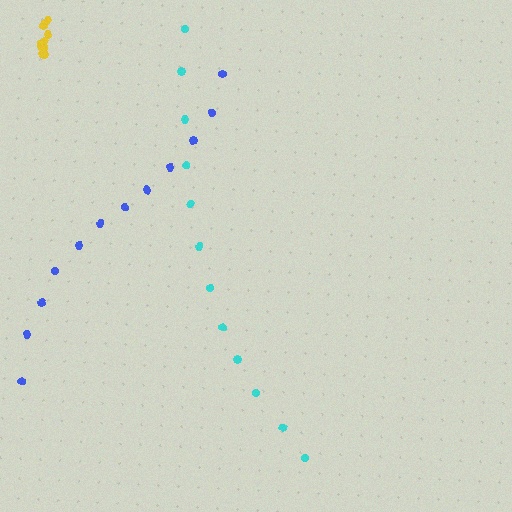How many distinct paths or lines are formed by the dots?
There are 3 distinct paths.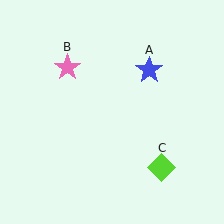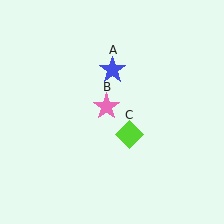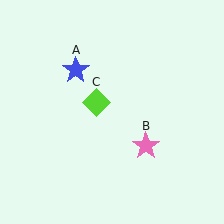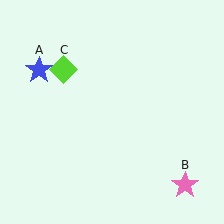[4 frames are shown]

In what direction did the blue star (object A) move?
The blue star (object A) moved left.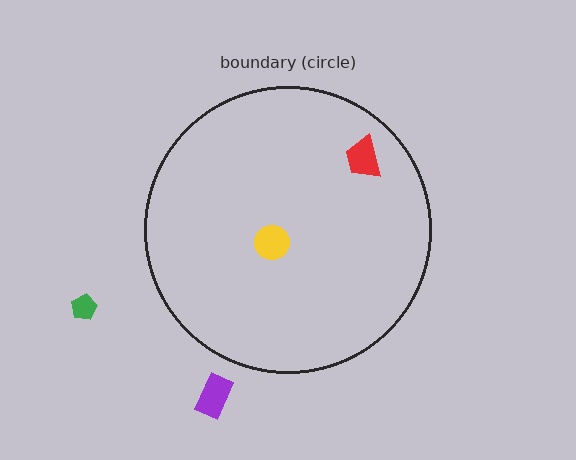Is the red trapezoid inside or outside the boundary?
Inside.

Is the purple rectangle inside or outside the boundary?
Outside.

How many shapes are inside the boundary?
2 inside, 2 outside.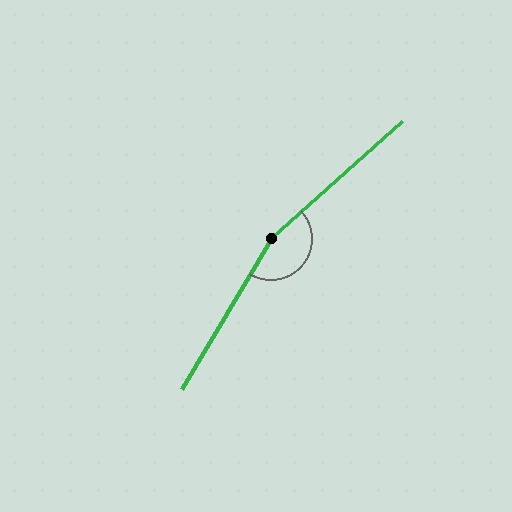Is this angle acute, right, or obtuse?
It is obtuse.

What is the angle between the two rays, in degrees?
Approximately 162 degrees.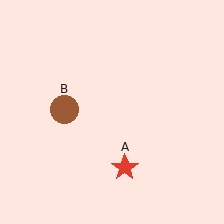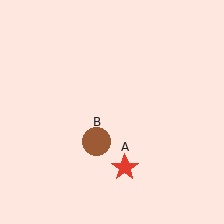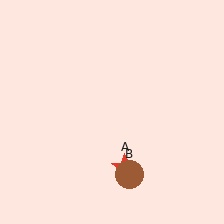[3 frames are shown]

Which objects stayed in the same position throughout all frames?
Red star (object A) remained stationary.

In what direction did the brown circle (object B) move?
The brown circle (object B) moved down and to the right.